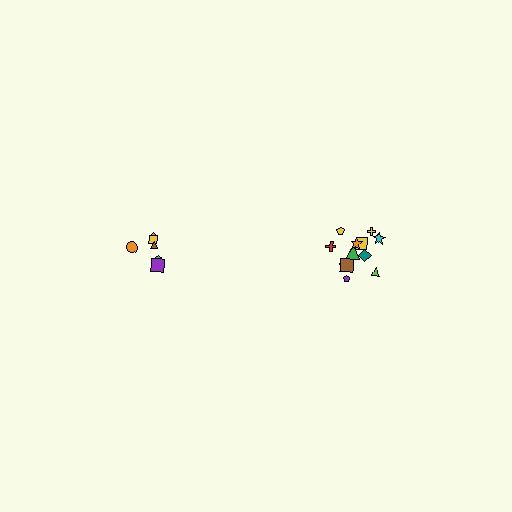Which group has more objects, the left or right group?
The right group.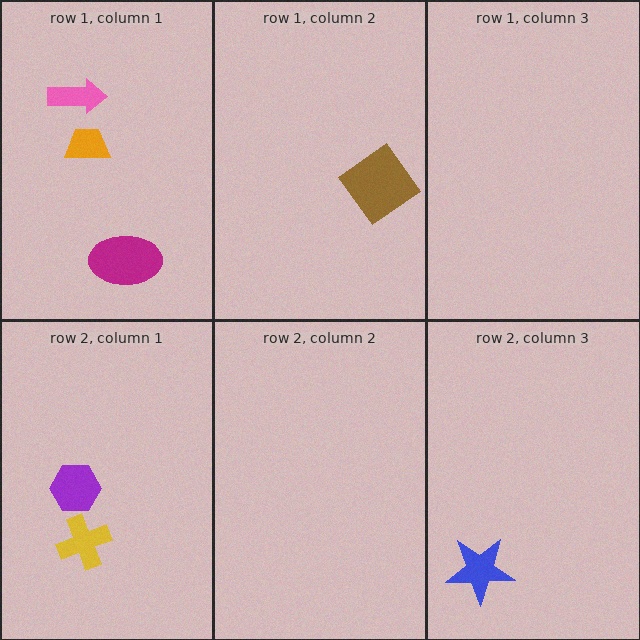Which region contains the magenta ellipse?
The row 1, column 1 region.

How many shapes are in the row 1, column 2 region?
1.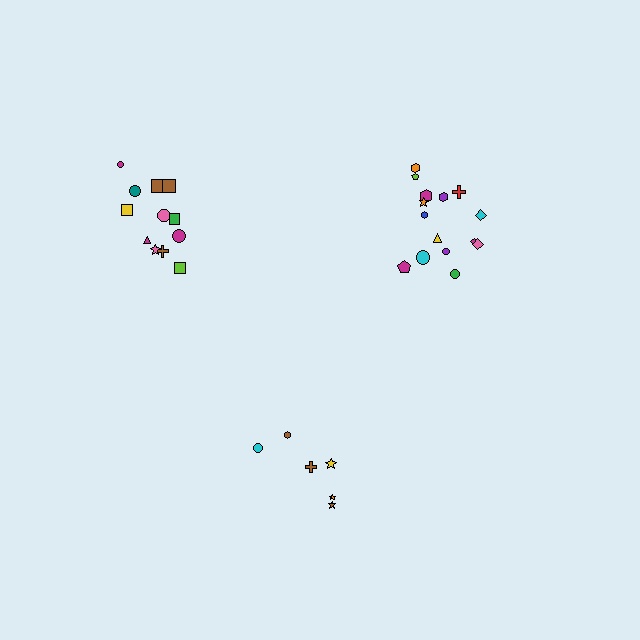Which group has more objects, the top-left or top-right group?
The top-right group.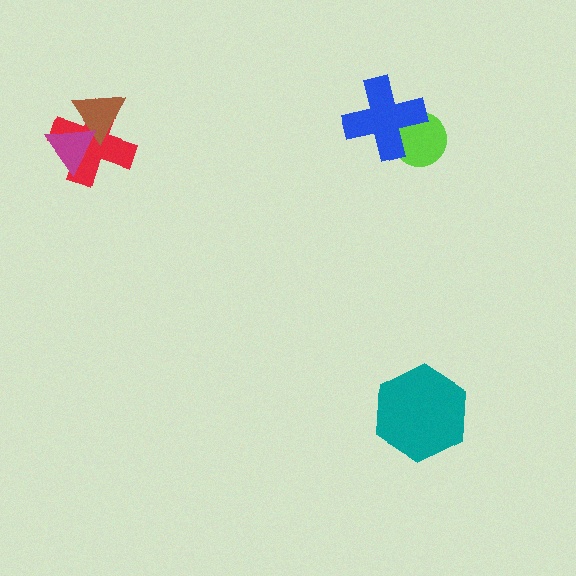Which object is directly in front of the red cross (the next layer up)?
The brown triangle is directly in front of the red cross.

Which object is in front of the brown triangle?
The magenta triangle is in front of the brown triangle.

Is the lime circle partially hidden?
Yes, it is partially covered by another shape.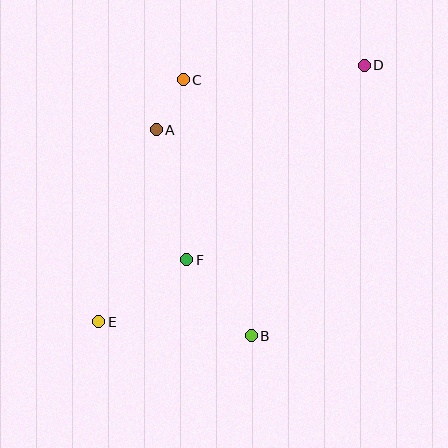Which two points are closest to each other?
Points A and C are closest to each other.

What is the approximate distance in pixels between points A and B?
The distance between A and B is approximately 227 pixels.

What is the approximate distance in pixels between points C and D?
The distance between C and D is approximately 182 pixels.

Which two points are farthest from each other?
Points D and E are farthest from each other.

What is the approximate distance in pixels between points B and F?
The distance between B and F is approximately 100 pixels.